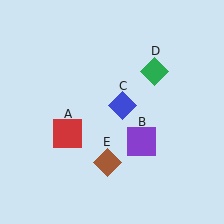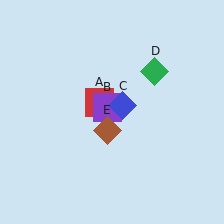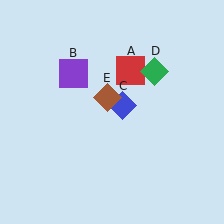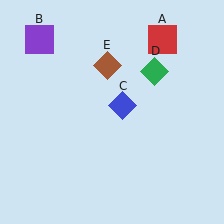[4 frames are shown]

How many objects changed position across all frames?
3 objects changed position: red square (object A), purple square (object B), brown diamond (object E).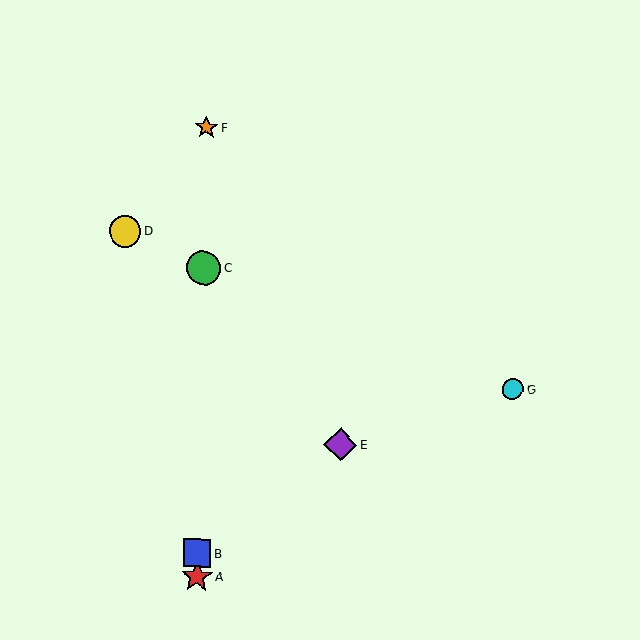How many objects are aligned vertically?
4 objects (A, B, C, F) are aligned vertically.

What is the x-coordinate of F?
Object F is at x≈207.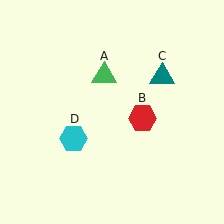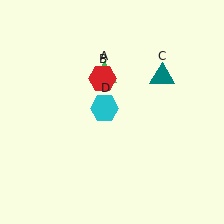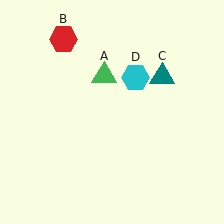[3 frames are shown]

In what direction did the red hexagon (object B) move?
The red hexagon (object B) moved up and to the left.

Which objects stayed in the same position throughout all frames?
Green triangle (object A) and teal triangle (object C) remained stationary.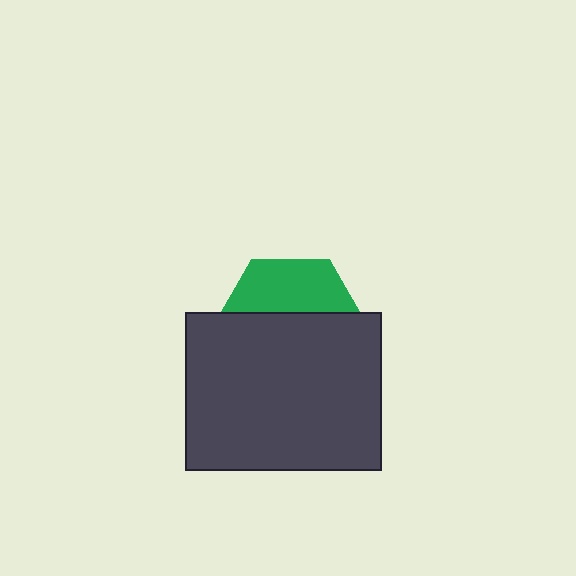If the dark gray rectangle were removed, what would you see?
You would see the complete green hexagon.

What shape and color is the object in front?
The object in front is a dark gray rectangle.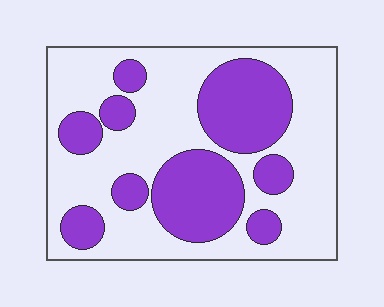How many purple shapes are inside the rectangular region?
9.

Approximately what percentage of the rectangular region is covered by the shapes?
Approximately 35%.